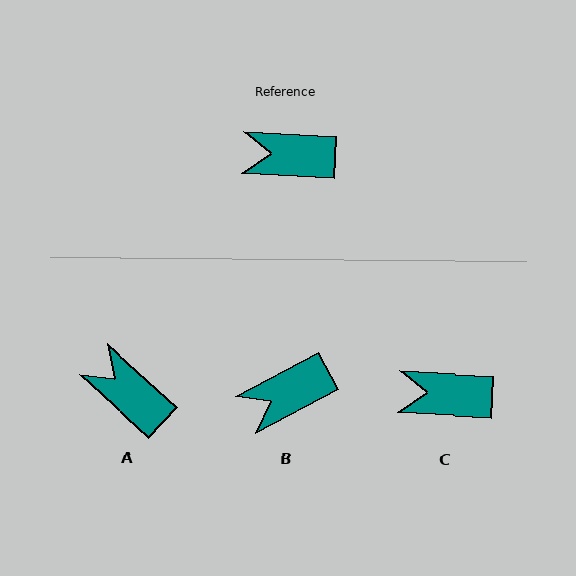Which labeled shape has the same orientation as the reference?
C.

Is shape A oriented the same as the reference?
No, it is off by about 39 degrees.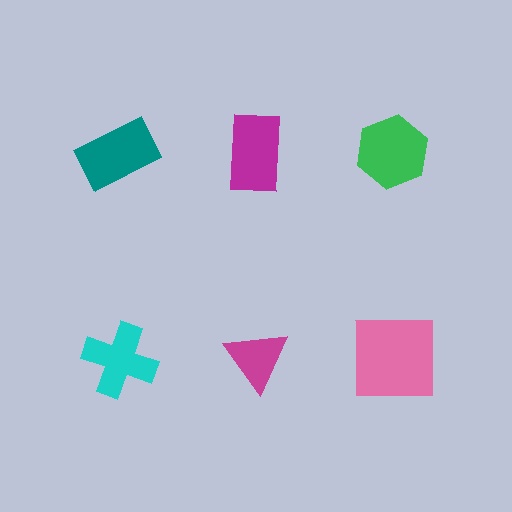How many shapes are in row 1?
3 shapes.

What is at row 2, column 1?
A cyan cross.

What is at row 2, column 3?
A pink square.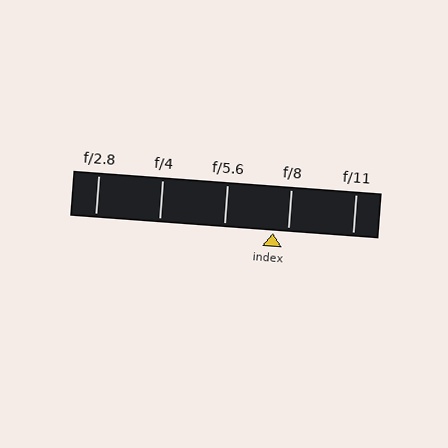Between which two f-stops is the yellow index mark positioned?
The index mark is between f/5.6 and f/8.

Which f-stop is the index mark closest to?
The index mark is closest to f/8.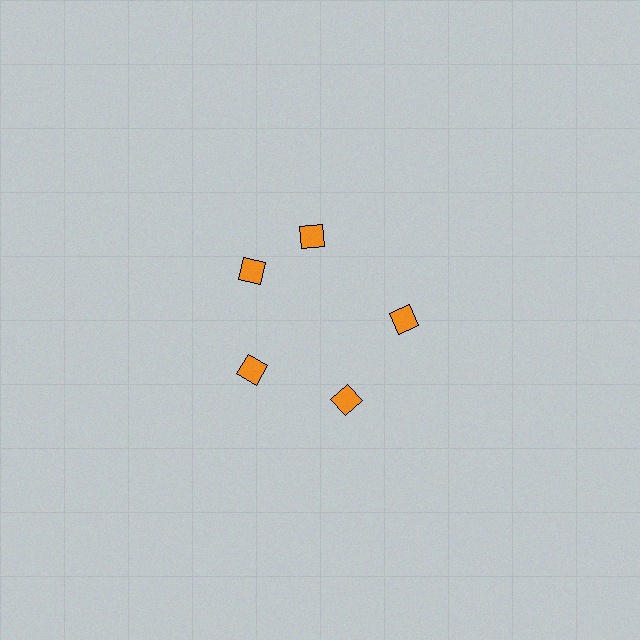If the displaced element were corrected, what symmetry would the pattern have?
It would have 5-fold rotational symmetry — the pattern would map onto itself every 72 degrees.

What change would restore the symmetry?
The symmetry would be restored by rotating it back into even spacing with its neighbors so that all 5 diamonds sit at equal angles and equal distance from the center.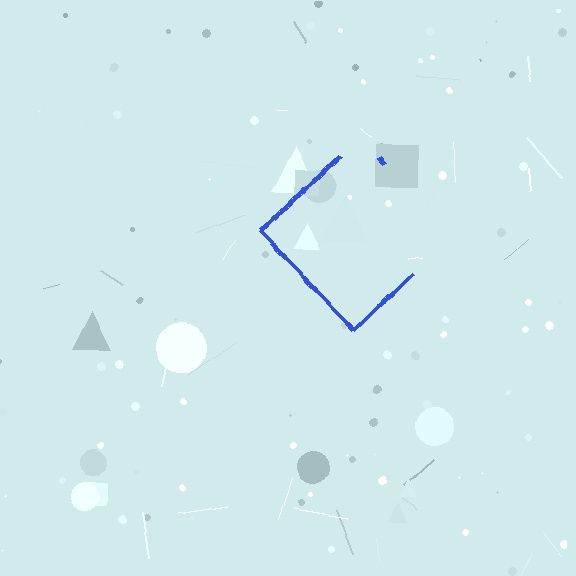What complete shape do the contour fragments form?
The contour fragments form a diamond.